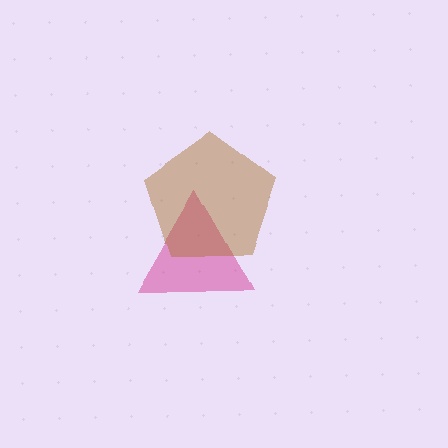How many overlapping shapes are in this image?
There are 2 overlapping shapes in the image.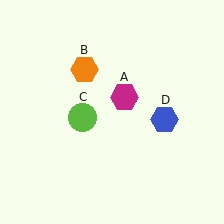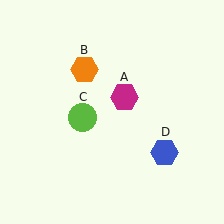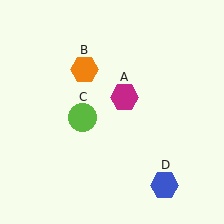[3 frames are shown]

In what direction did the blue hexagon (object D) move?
The blue hexagon (object D) moved down.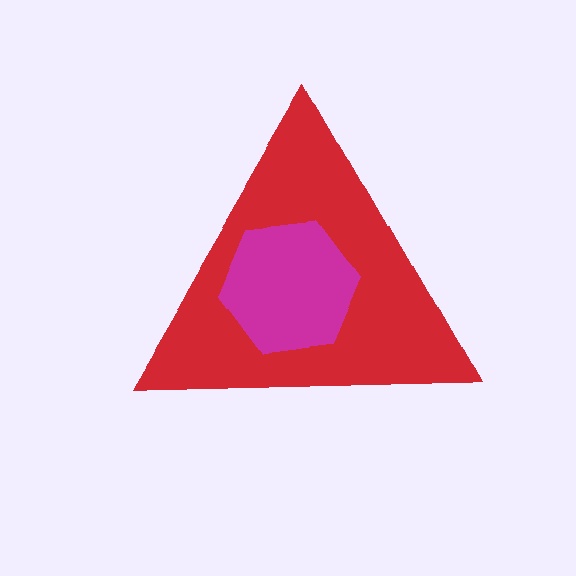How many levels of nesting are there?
2.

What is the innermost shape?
The magenta hexagon.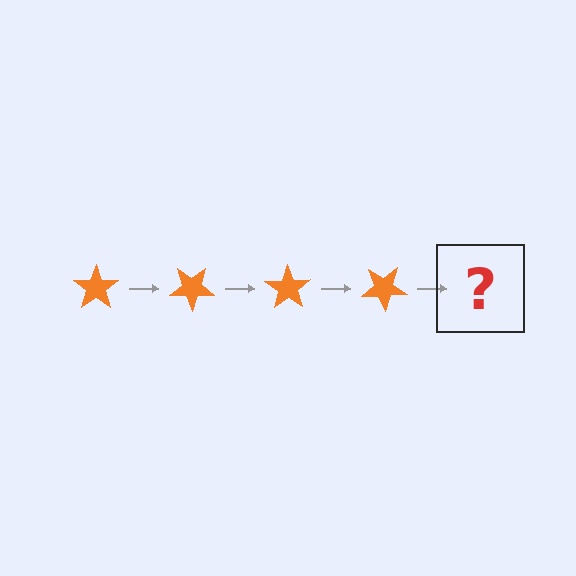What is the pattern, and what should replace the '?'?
The pattern is that the star rotates 35 degrees each step. The '?' should be an orange star rotated 140 degrees.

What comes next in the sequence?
The next element should be an orange star rotated 140 degrees.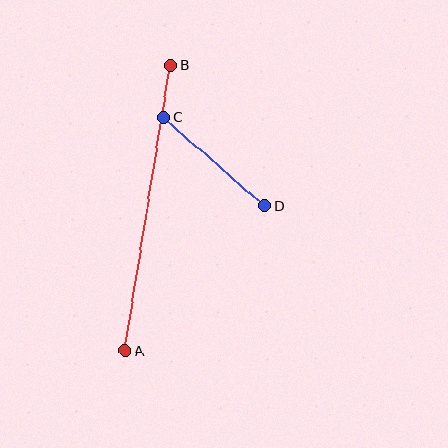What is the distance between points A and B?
The distance is approximately 289 pixels.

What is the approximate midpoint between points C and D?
The midpoint is at approximately (214, 162) pixels.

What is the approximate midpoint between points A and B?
The midpoint is at approximately (148, 208) pixels.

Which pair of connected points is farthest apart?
Points A and B are farthest apart.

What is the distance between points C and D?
The distance is approximately 134 pixels.